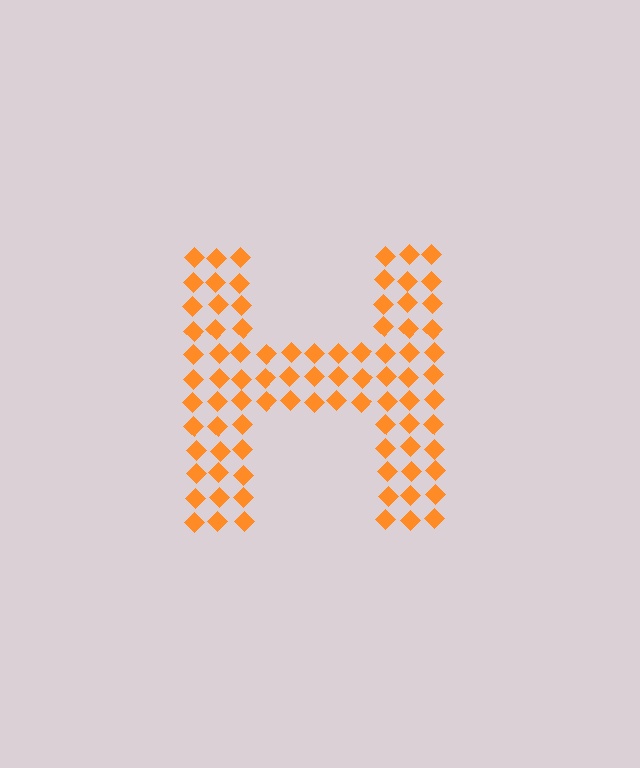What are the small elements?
The small elements are diamonds.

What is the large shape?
The large shape is the letter H.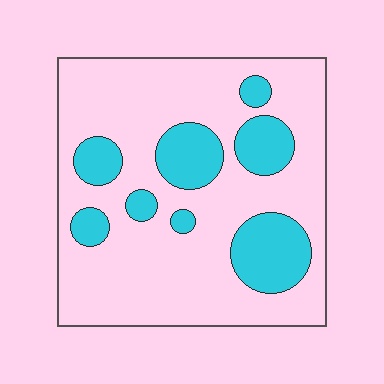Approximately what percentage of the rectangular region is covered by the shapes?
Approximately 25%.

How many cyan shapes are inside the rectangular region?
8.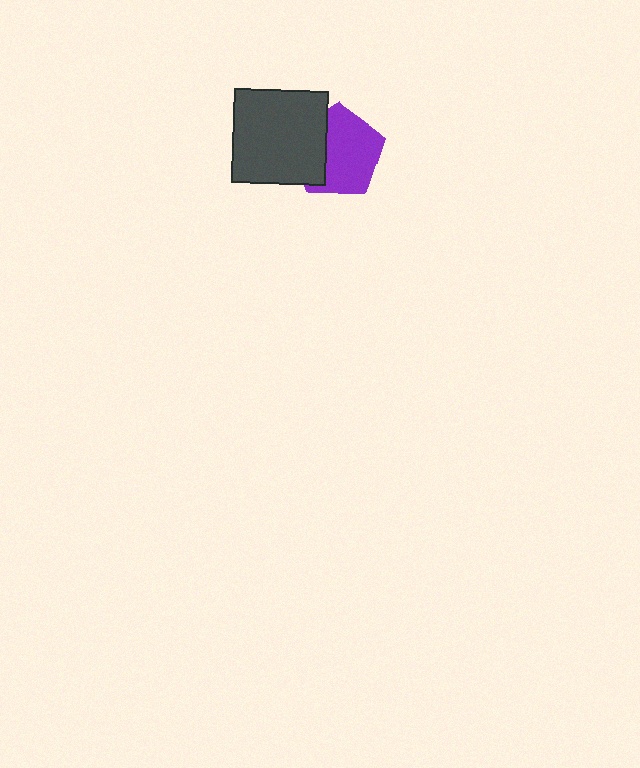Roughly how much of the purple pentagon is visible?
Most of it is visible (roughly 67%).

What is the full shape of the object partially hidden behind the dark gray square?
The partially hidden object is a purple pentagon.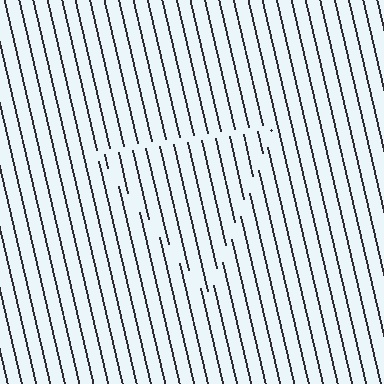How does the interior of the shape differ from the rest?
The interior of the shape contains the same grating, shifted by half a period — the contour is defined by the phase discontinuity where line-ends from the inner and outer gratings abut.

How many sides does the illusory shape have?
3 sides — the line-ends trace a triangle.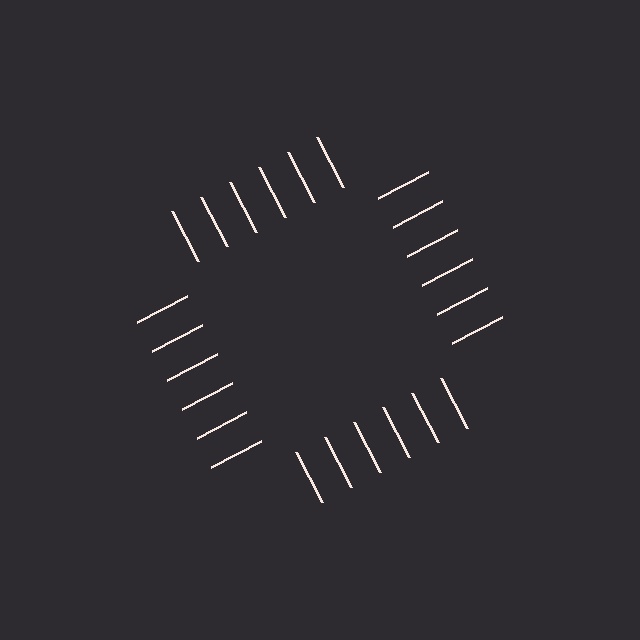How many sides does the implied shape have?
4 sides — the line-ends trace a square.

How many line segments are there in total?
24 — 6 along each of the 4 edges.